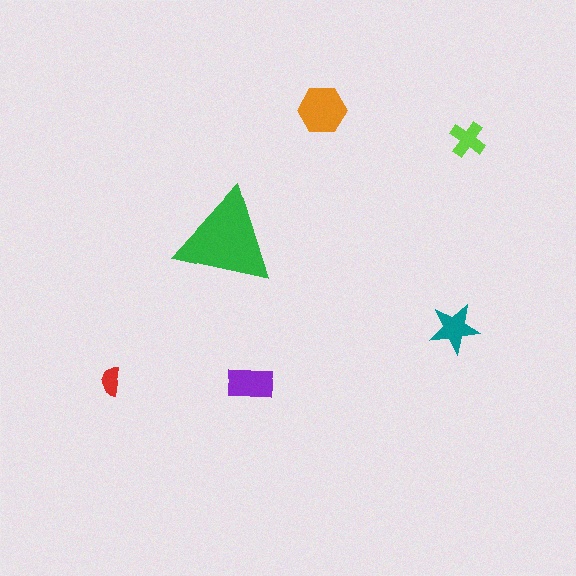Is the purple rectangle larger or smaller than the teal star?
Larger.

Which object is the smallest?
The red semicircle.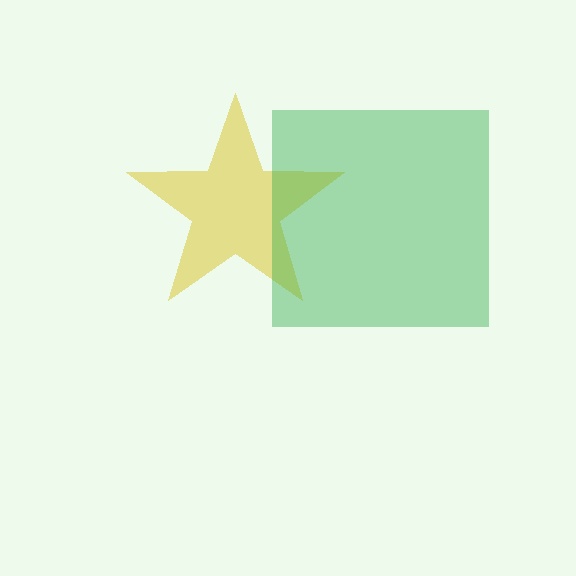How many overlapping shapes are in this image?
There are 2 overlapping shapes in the image.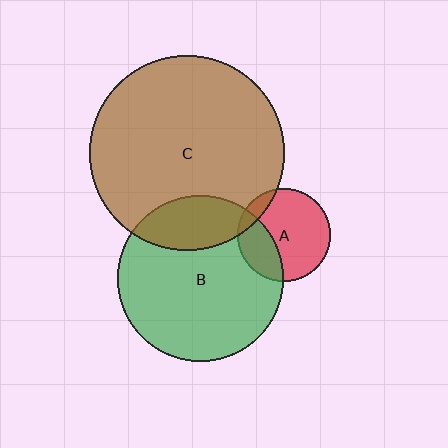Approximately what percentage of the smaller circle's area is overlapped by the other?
Approximately 30%.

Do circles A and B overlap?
Yes.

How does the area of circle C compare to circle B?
Approximately 1.4 times.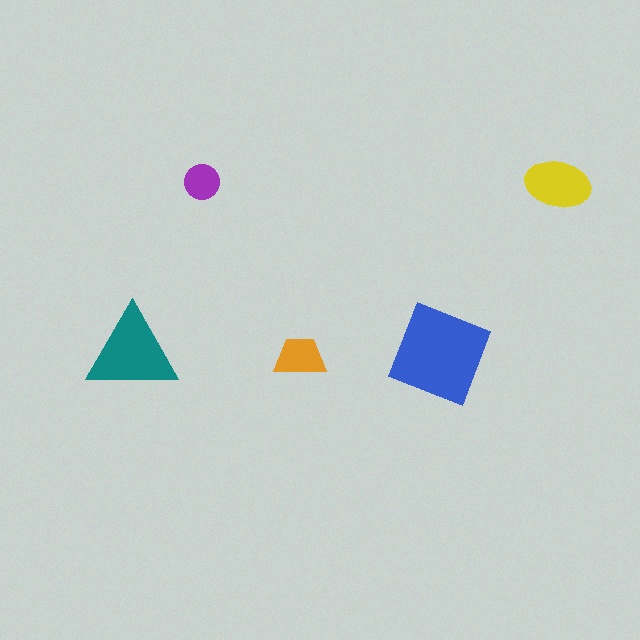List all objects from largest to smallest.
The blue square, the teal triangle, the yellow ellipse, the orange trapezoid, the purple circle.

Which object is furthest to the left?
The teal triangle is leftmost.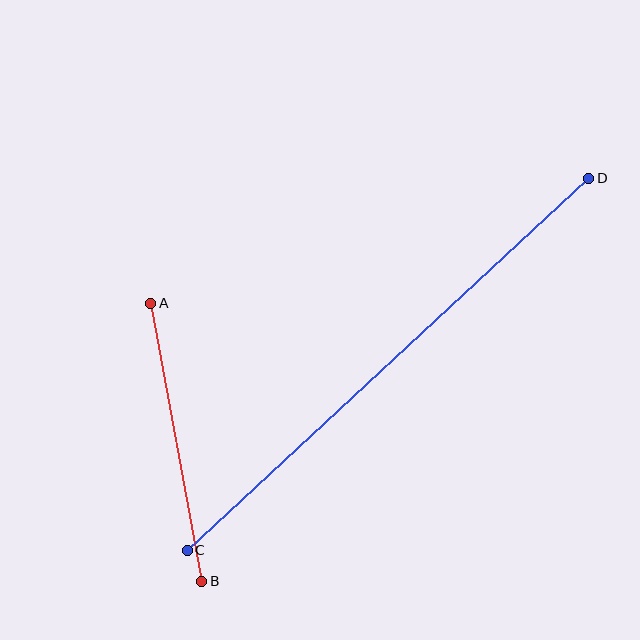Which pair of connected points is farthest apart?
Points C and D are farthest apart.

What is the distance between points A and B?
The distance is approximately 282 pixels.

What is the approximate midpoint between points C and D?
The midpoint is at approximately (388, 364) pixels.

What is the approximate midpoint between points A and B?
The midpoint is at approximately (176, 442) pixels.